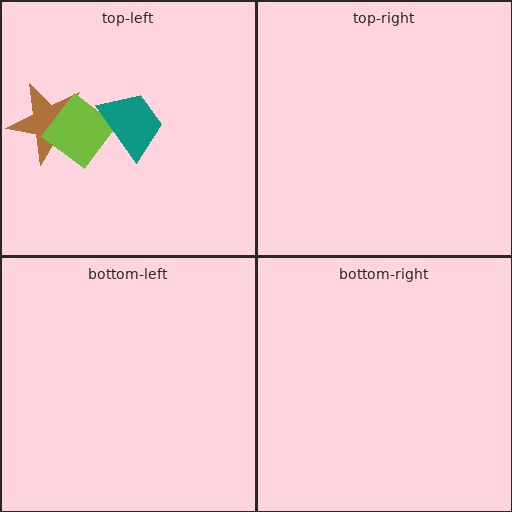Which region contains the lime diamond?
The top-left region.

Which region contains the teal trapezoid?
The top-left region.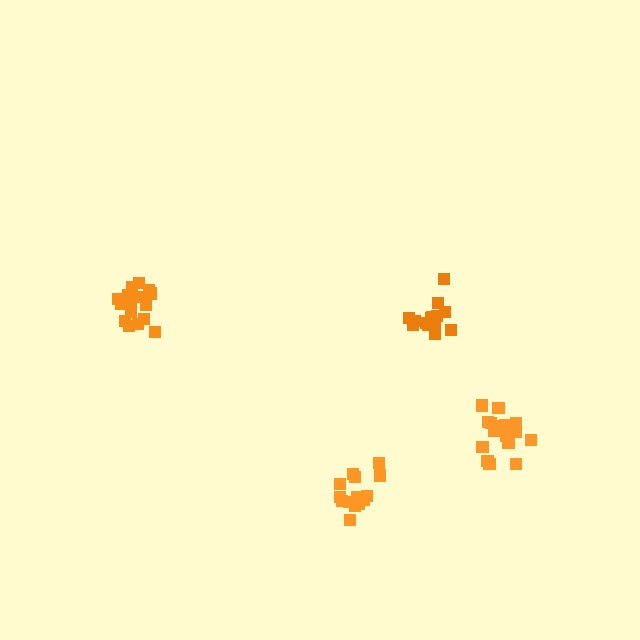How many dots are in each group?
Group 1: 17 dots, Group 2: 18 dots, Group 3: 15 dots, Group 4: 14 dots (64 total).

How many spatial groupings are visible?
There are 4 spatial groupings.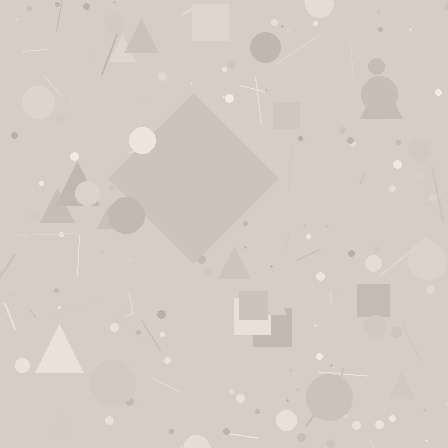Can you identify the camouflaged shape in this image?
The camouflaged shape is a diamond.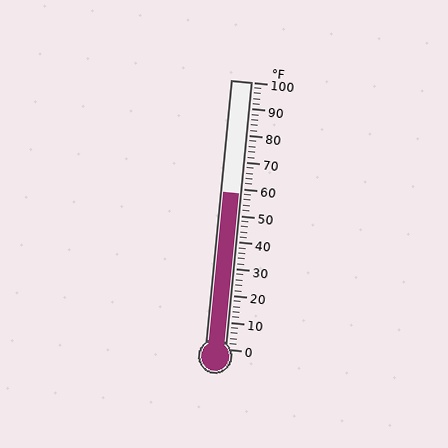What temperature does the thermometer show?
The thermometer shows approximately 58°F.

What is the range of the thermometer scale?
The thermometer scale ranges from 0°F to 100°F.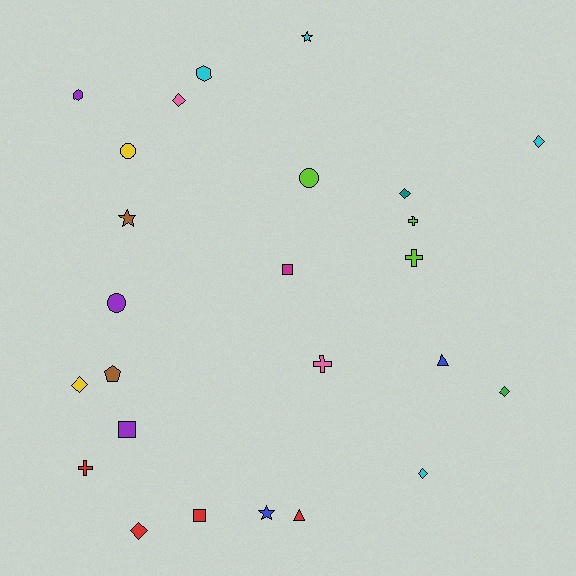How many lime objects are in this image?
There are 3 lime objects.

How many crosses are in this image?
There are 4 crosses.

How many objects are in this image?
There are 25 objects.